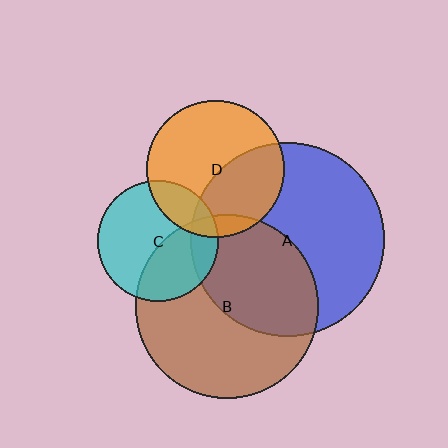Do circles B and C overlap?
Yes.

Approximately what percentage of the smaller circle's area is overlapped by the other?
Approximately 40%.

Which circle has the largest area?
Circle A (blue).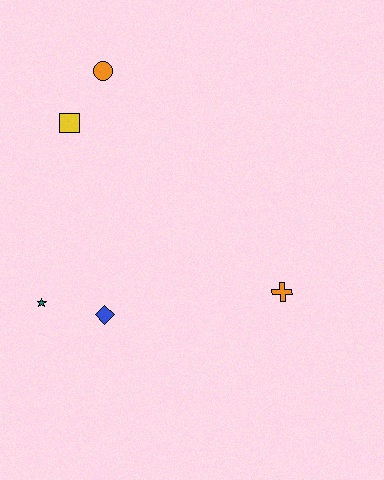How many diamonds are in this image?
There is 1 diamond.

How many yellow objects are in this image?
There is 1 yellow object.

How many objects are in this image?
There are 5 objects.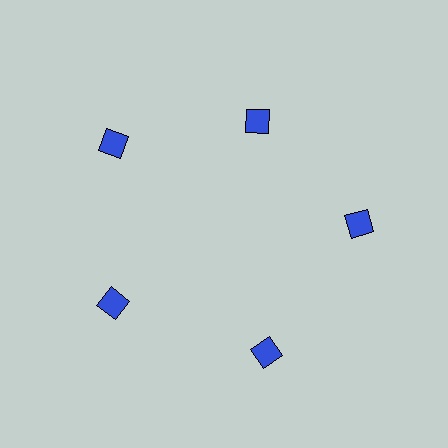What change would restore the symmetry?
The symmetry would be restored by moving it outward, back onto the ring so that all 5 squares sit at equal angles and equal distance from the center.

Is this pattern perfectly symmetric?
No. The 5 blue squares are arranged in a ring, but one element near the 1 o'clock position is pulled inward toward the center, breaking the 5-fold rotational symmetry.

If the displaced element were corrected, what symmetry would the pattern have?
It would have 5-fold rotational symmetry — the pattern would map onto itself every 72 degrees.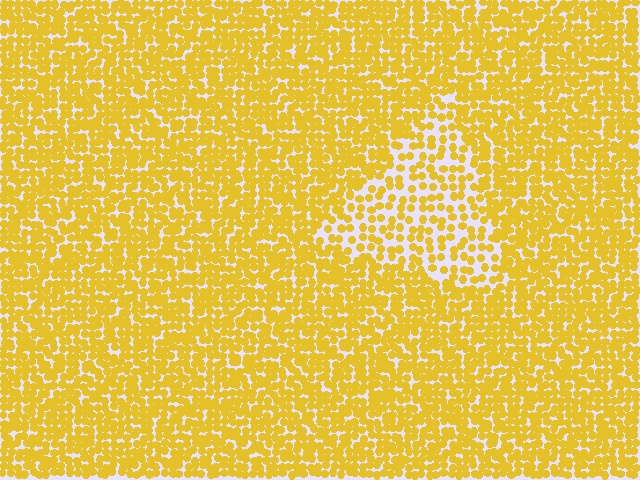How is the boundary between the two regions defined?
The boundary is defined by a change in element density (approximately 1.9x ratio). All elements are the same color, size, and shape.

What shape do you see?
I see a triangle.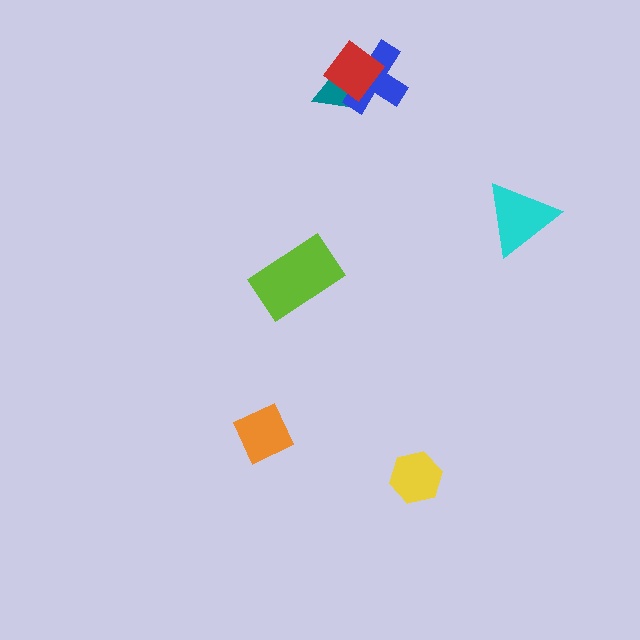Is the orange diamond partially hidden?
No, no other shape covers it.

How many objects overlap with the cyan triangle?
0 objects overlap with the cyan triangle.